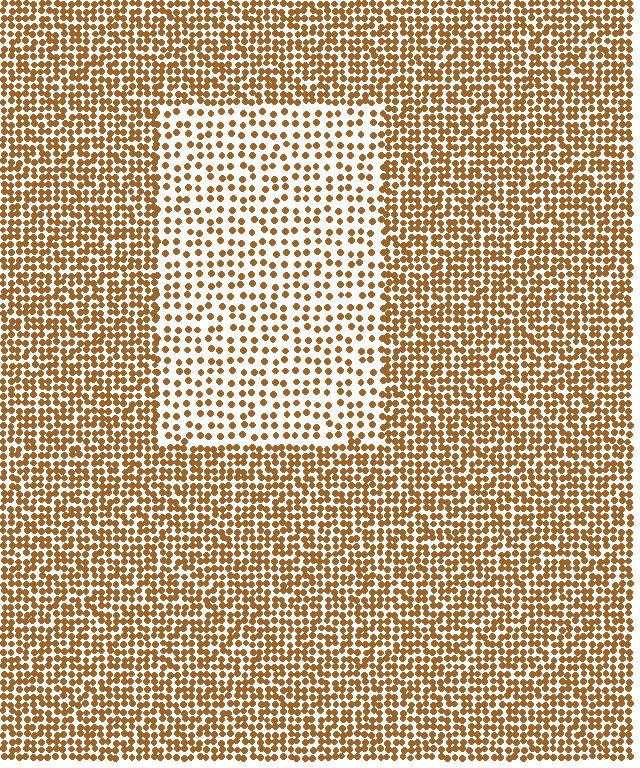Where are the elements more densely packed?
The elements are more densely packed outside the rectangle boundary.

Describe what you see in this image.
The image contains small brown elements arranged at two different densities. A rectangle-shaped region is visible where the elements are less densely packed than the surrounding area.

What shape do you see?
I see a rectangle.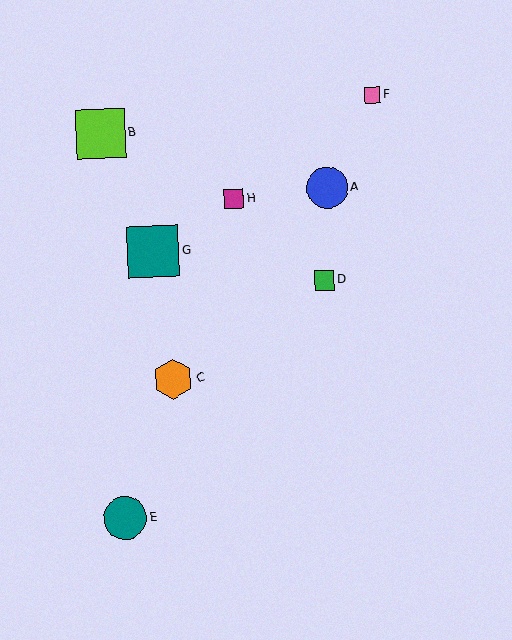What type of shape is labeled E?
Shape E is a teal circle.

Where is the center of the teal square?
The center of the teal square is at (153, 252).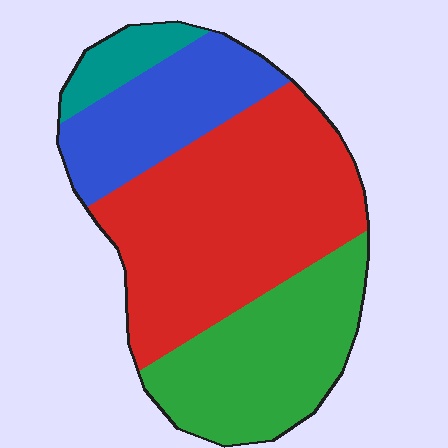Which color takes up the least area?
Teal, at roughly 5%.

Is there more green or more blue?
Green.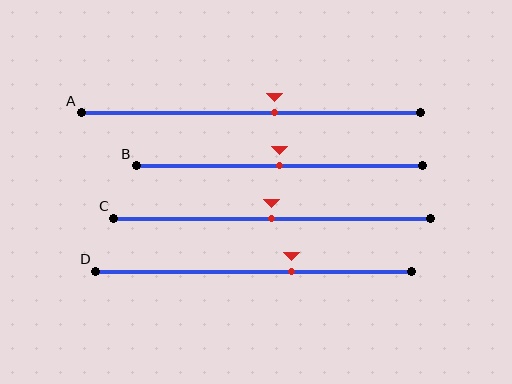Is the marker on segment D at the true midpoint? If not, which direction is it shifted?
No, the marker on segment D is shifted to the right by about 12% of the segment length.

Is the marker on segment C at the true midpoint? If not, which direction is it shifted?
Yes, the marker on segment C is at the true midpoint.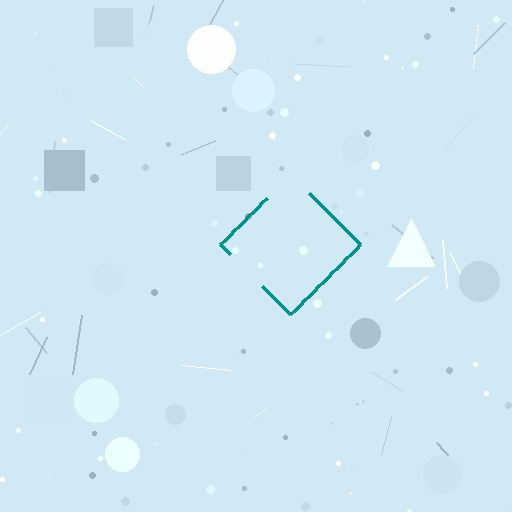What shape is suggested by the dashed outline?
The dashed outline suggests a diamond.